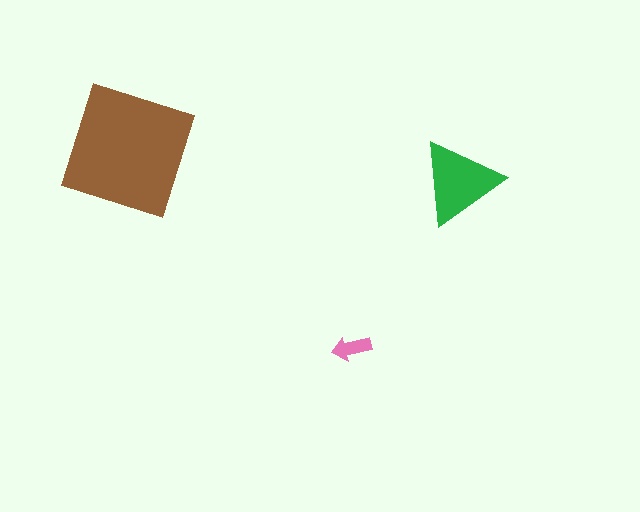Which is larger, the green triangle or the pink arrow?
The green triangle.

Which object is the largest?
The brown square.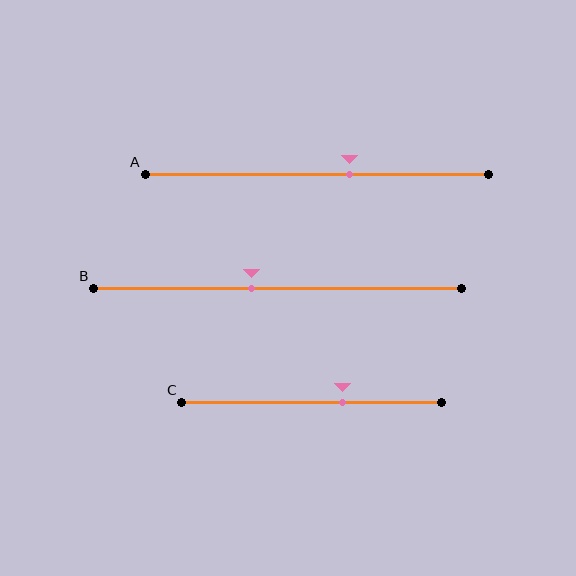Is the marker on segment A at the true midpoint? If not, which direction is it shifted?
No, the marker on segment A is shifted to the right by about 9% of the segment length.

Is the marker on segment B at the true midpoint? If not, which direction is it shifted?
No, the marker on segment B is shifted to the left by about 7% of the segment length.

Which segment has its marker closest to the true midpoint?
Segment B has its marker closest to the true midpoint.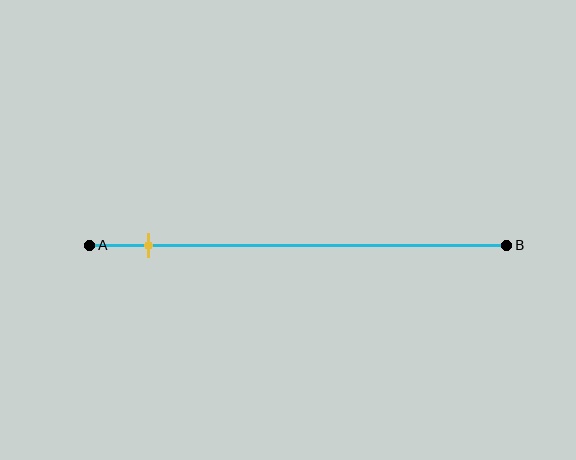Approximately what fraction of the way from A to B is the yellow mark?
The yellow mark is approximately 15% of the way from A to B.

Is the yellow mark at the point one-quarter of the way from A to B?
No, the mark is at about 15% from A, not at the 25% one-quarter point.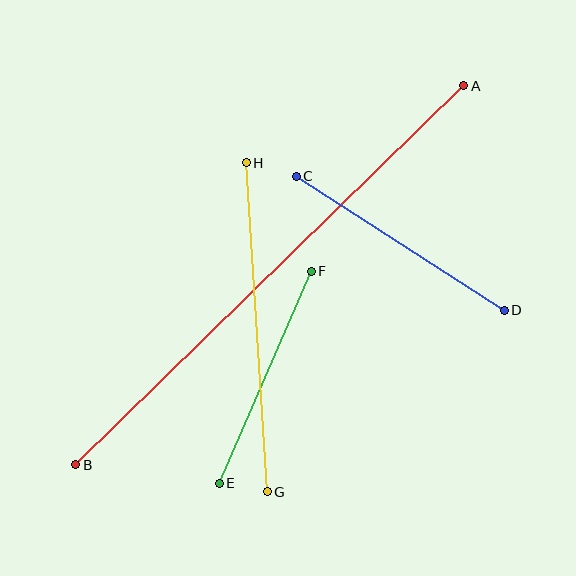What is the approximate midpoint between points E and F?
The midpoint is at approximately (265, 377) pixels.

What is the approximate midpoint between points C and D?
The midpoint is at approximately (400, 243) pixels.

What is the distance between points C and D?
The distance is approximately 248 pixels.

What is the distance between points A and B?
The distance is approximately 543 pixels.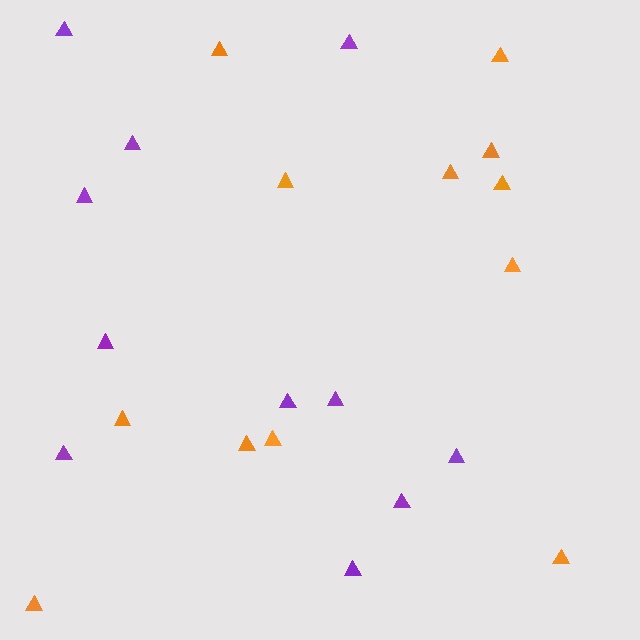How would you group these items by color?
There are 2 groups: one group of purple triangles (11) and one group of orange triangles (12).